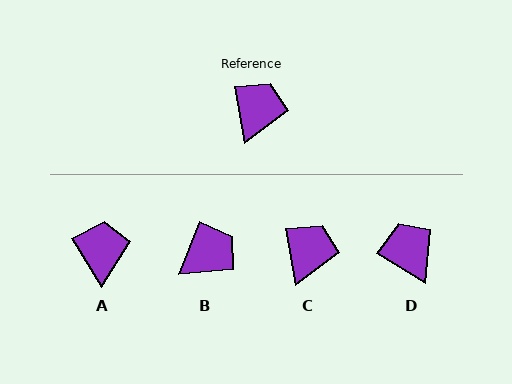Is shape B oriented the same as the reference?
No, it is off by about 30 degrees.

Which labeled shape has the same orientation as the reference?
C.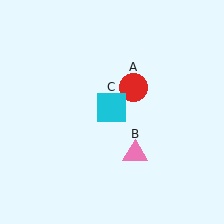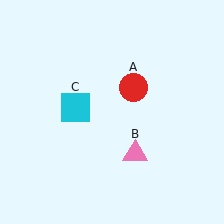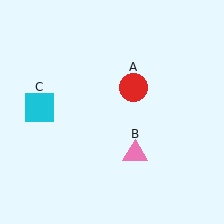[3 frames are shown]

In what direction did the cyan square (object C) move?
The cyan square (object C) moved left.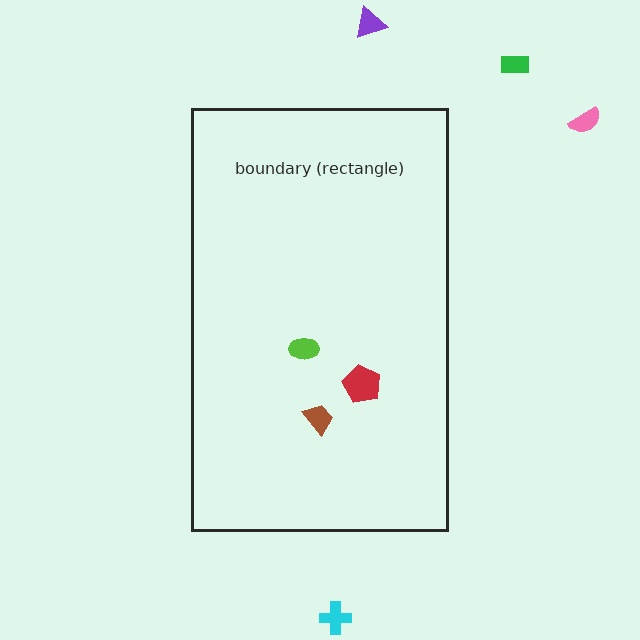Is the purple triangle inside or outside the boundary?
Outside.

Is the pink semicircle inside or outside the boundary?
Outside.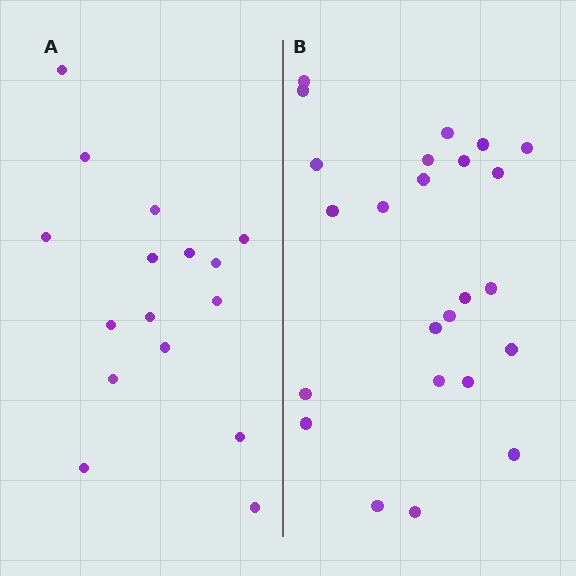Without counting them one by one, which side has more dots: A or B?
Region B (the right region) has more dots.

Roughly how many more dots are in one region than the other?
Region B has roughly 8 or so more dots than region A.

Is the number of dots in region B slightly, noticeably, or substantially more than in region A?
Region B has substantially more. The ratio is roughly 1.5 to 1.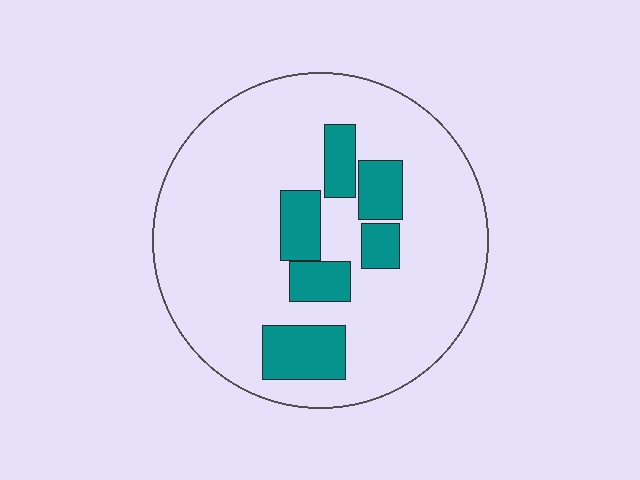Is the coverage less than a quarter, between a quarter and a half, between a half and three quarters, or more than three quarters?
Less than a quarter.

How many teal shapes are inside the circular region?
6.